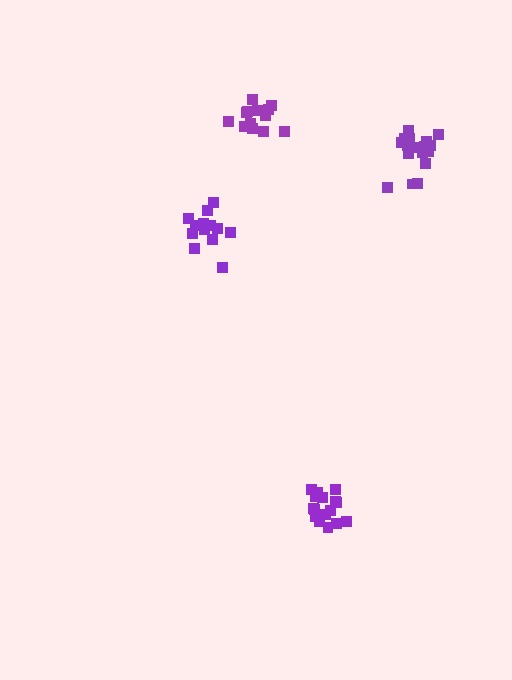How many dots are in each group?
Group 1: 13 dots, Group 2: 13 dots, Group 3: 17 dots, Group 4: 17 dots (60 total).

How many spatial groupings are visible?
There are 4 spatial groupings.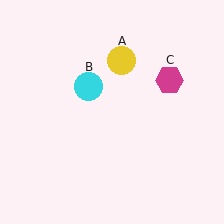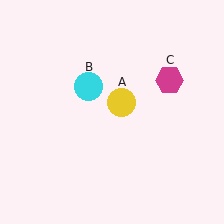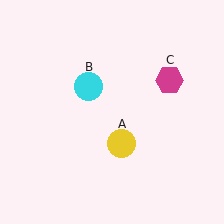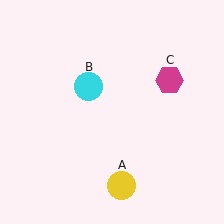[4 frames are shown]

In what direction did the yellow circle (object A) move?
The yellow circle (object A) moved down.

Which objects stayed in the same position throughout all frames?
Cyan circle (object B) and magenta hexagon (object C) remained stationary.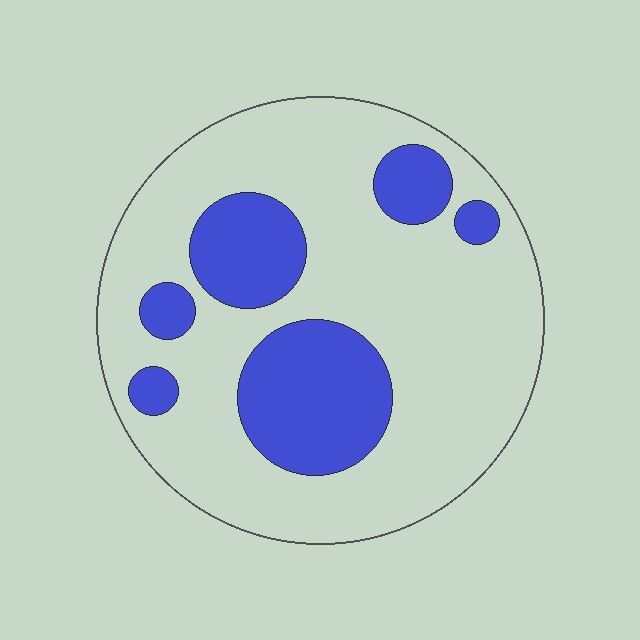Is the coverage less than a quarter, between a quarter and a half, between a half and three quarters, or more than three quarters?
Between a quarter and a half.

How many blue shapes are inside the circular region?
6.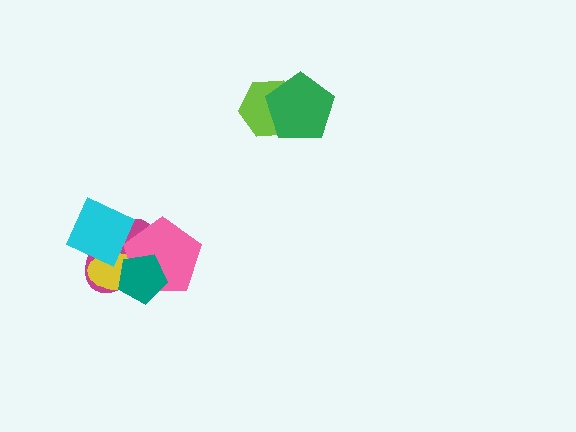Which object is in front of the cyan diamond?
The pink pentagon is in front of the cyan diamond.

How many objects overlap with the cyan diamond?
3 objects overlap with the cyan diamond.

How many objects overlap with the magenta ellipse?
4 objects overlap with the magenta ellipse.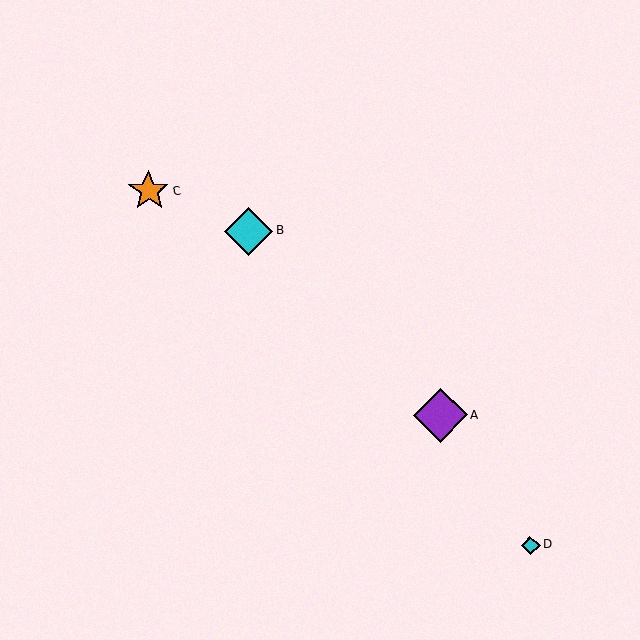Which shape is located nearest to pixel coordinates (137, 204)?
The orange star (labeled C) at (149, 191) is nearest to that location.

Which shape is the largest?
The purple diamond (labeled A) is the largest.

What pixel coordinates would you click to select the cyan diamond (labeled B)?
Click at (248, 231) to select the cyan diamond B.